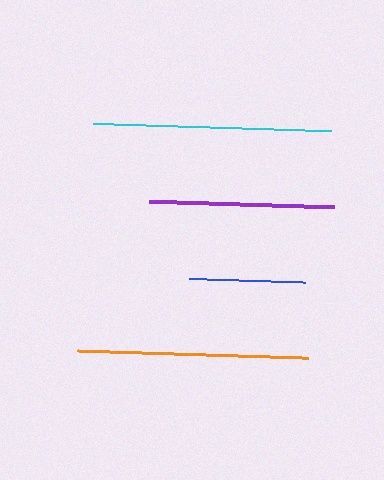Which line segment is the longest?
The cyan line is the longest at approximately 240 pixels.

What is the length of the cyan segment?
The cyan segment is approximately 240 pixels long.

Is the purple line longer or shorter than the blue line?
The purple line is longer than the blue line.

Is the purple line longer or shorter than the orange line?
The orange line is longer than the purple line.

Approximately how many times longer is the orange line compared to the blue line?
The orange line is approximately 2.0 times the length of the blue line.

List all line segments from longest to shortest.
From longest to shortest: cyan, orange, purple, blue.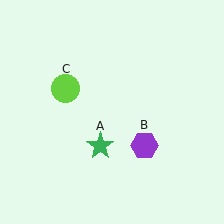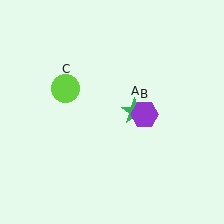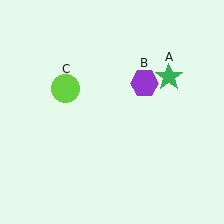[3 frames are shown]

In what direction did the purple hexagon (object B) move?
The purple hexagon (object B) moved up.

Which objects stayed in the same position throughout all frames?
Lime circle (object C) remained stationary.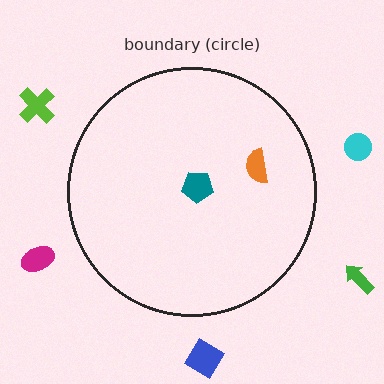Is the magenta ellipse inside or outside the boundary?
Outside.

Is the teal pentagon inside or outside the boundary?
Inside.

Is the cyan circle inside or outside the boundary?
Outside.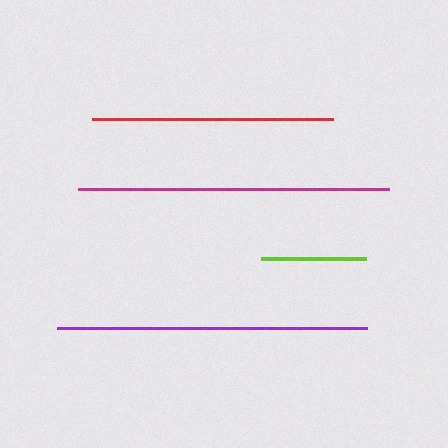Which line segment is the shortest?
The lime line is the shortest at approximately 104 pixels.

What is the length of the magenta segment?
The magenta segment is approximately 311 pixels long.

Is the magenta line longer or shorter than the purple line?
The magenta line is longer than the purple line.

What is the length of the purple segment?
The purple segment is approximately 310 pixels long.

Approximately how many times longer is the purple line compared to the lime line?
The purple line is approximately 3.0 times the length of the lime line.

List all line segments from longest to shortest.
From longest to shortest: magenta, purple, red, lime.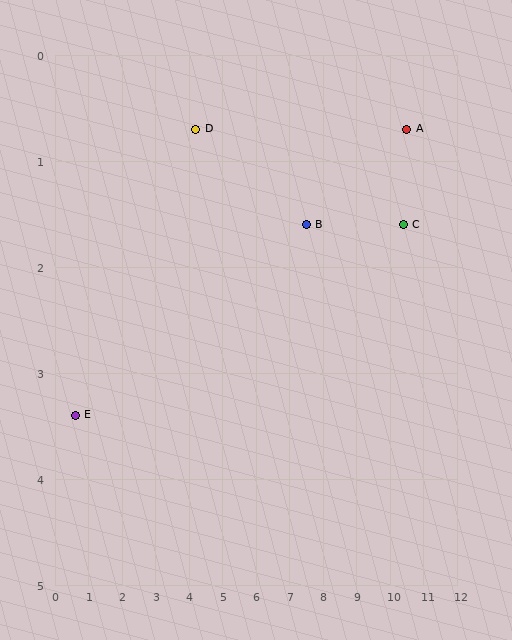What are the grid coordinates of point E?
Point E is at approximately (0.6, 3.4).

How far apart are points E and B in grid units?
Points E and B are about 7.1 grid units apart.